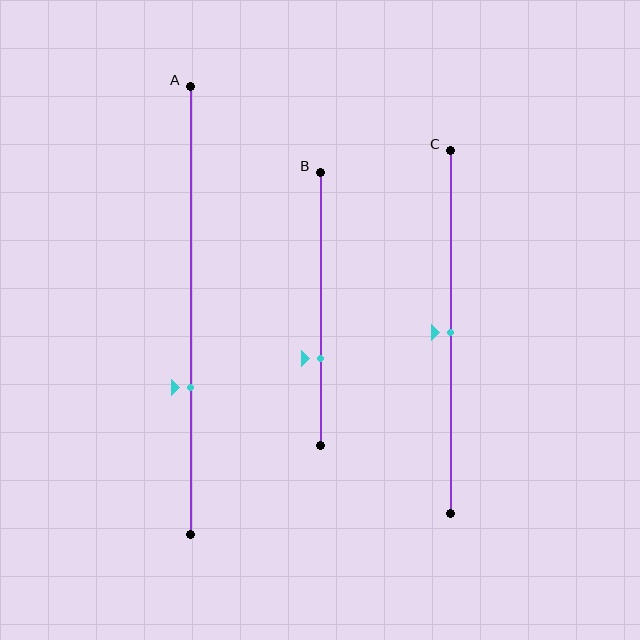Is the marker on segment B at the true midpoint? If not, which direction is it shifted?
No, the marker on segment B is shifted downward by about 18% of the segment length.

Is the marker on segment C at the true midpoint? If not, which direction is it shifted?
Yes, the marker on segment C is at the true midpoint.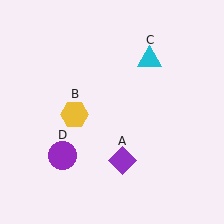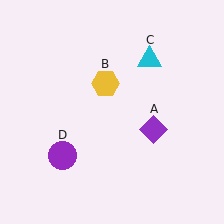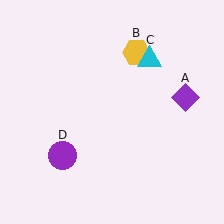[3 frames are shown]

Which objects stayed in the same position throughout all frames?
Cyan triangle (object C) and purple circle (object D) remained stationary.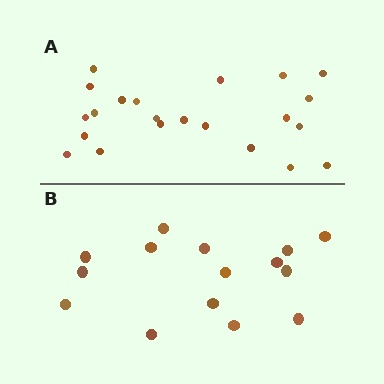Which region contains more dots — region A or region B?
Region A (the top region) has more dots.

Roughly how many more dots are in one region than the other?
Region A has roughly 8 or so more dots than region B.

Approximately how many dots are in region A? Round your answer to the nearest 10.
About 20 dots. (The exact count is 22, which rounds to 20.)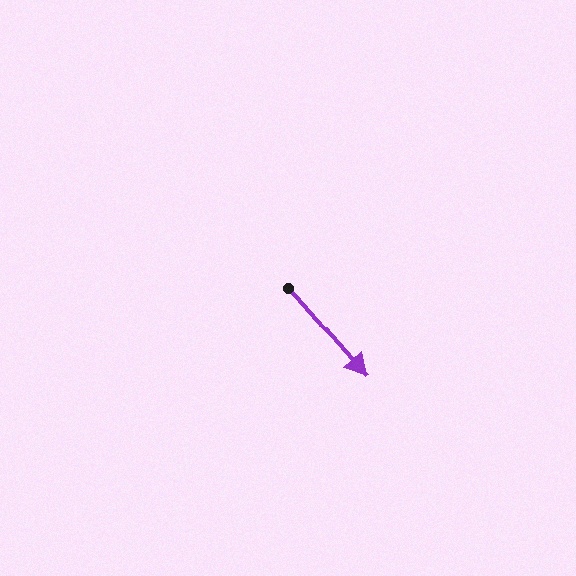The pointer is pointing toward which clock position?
Roughly 5 o'clock.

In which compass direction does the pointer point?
Southeast.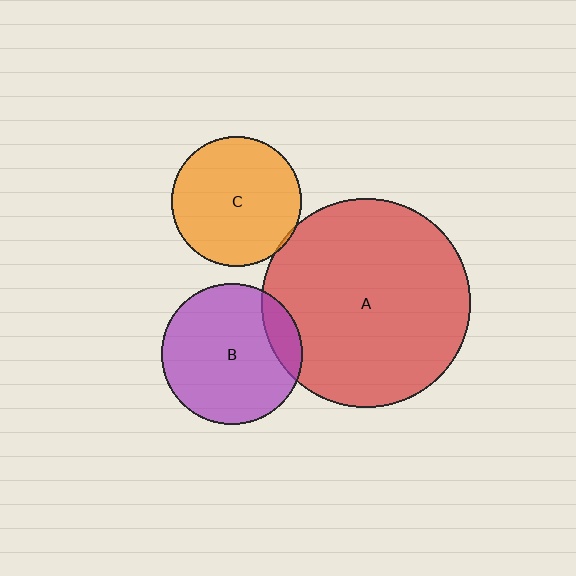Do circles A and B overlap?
Yes.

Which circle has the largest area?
Circle A (red).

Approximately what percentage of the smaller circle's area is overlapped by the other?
Approximately 15%.